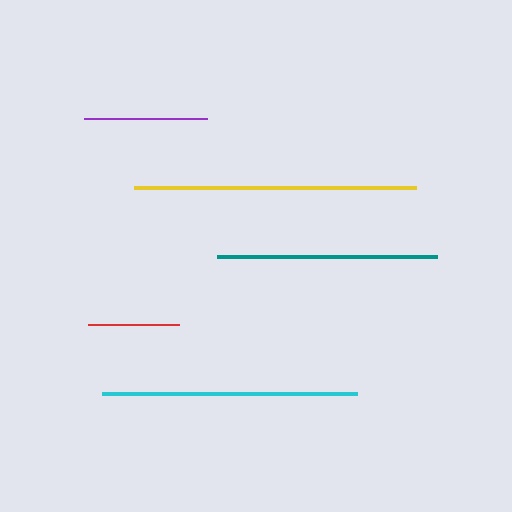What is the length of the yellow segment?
The yellow segment is approximately 282 pixels long.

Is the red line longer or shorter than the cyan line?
The cyan line is longer than the red line.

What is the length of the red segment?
The red segment is approximately 92 pixels long.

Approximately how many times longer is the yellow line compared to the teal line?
The yellow line is approximately 1.3 times the length of the teal line.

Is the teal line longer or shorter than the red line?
The teal line is longer than the red line.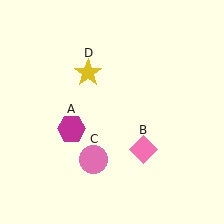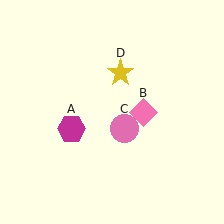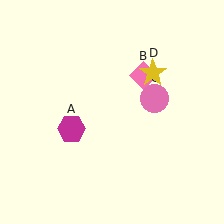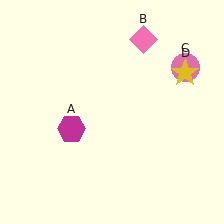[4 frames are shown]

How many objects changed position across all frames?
3 objects changed position: pink diamond (object B), pink circle (object C), yellow star (object D).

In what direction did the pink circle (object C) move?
The pink circle (object C) moved up and to the right.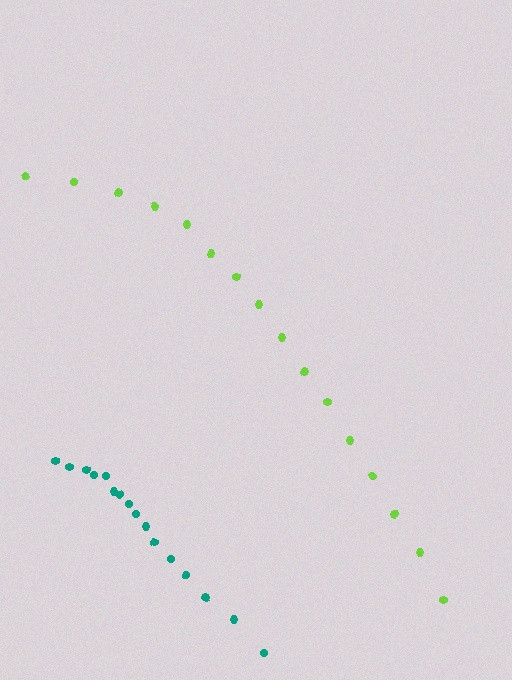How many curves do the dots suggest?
There are 2 distinct paths.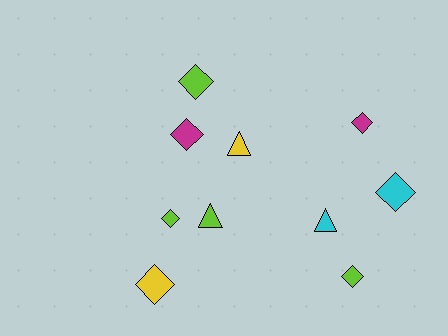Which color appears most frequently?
Lime, with 4 objects.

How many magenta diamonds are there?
There are 2 magenta diamonds.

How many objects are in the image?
There are 10 objects.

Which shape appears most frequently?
Diamond, with 7 objects.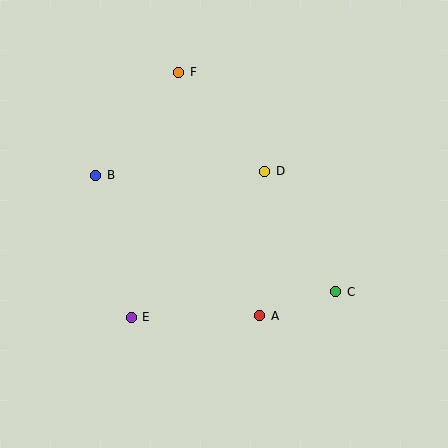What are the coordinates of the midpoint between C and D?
The midpoint between C and D is at (300, 232).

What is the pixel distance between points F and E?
The distance between F and E is 250 pixels.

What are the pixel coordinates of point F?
Point F is at (179, 72).